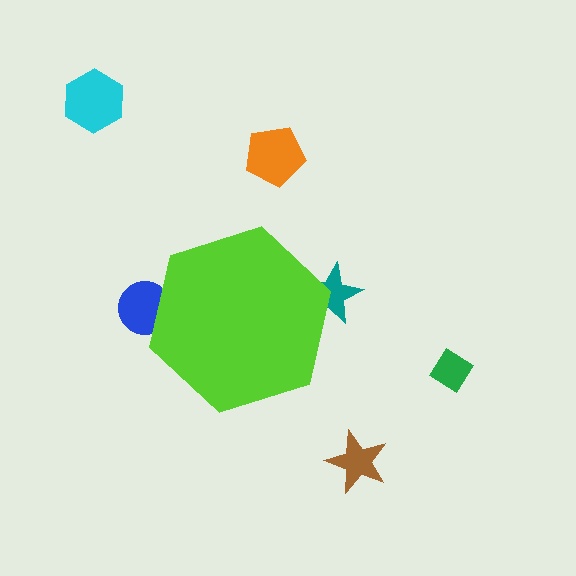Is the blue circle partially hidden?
Yes, the blue circle is partially hidden behind the lime hexagon.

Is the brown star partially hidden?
No, the brown star is fully visible.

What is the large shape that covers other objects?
A lime hexagon.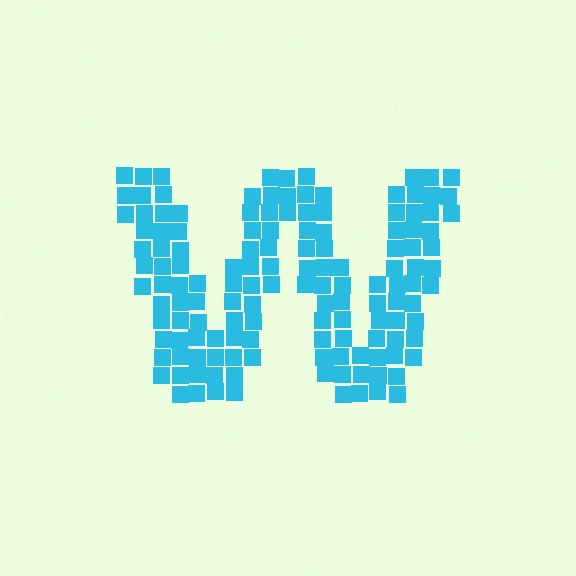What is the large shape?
The large shape is the letter W.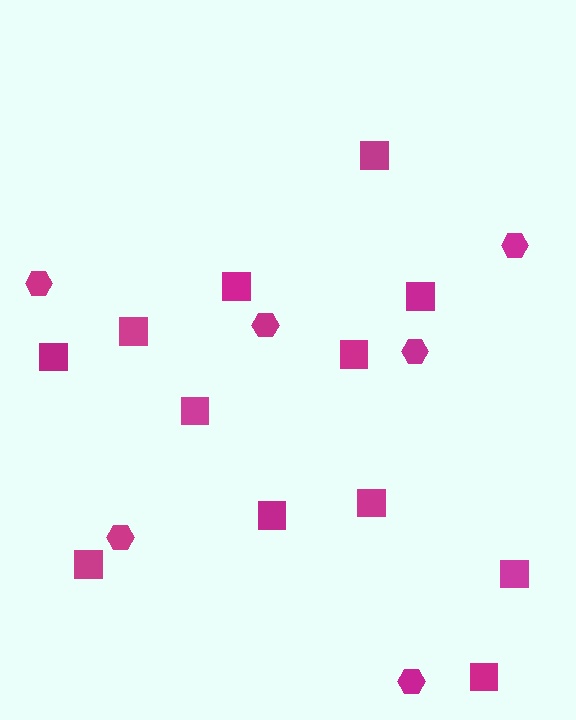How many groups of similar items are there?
There are 2 groups: one group of squares (12) and one group of hexagons (6).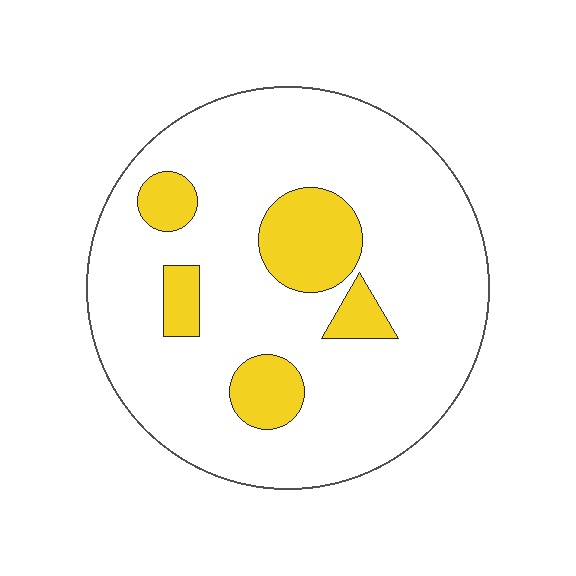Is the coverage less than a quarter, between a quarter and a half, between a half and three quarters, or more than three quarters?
Less than a quarter.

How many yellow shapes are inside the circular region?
5.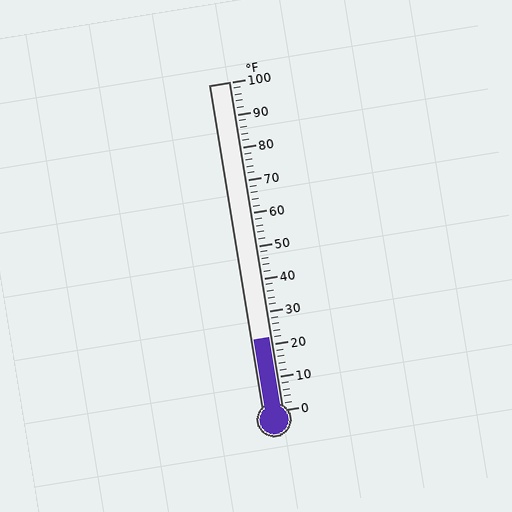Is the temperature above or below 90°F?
The temperature is below 90°F.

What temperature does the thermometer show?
The thermometer shows approximately 22°F.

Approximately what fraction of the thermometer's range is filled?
The thermometer is filled to approximately 20% of its range.